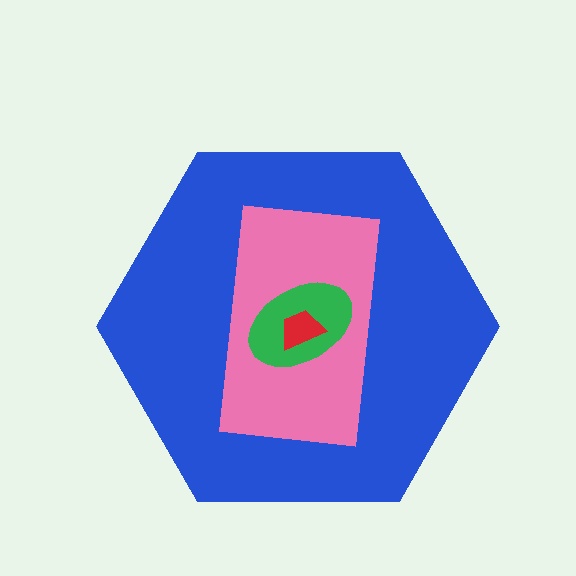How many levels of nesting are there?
4.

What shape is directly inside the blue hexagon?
The pink rectangle.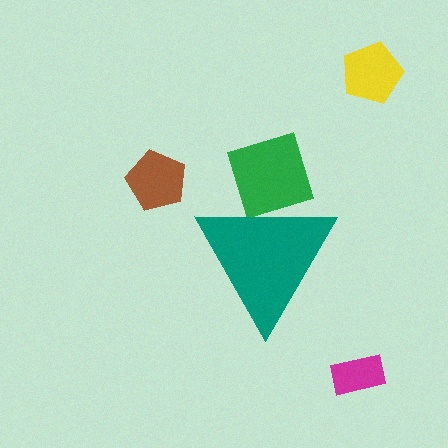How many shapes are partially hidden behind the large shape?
1 shape is partially hidden.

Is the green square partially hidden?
Yes, the green square is partially hidden behind the teal triangle.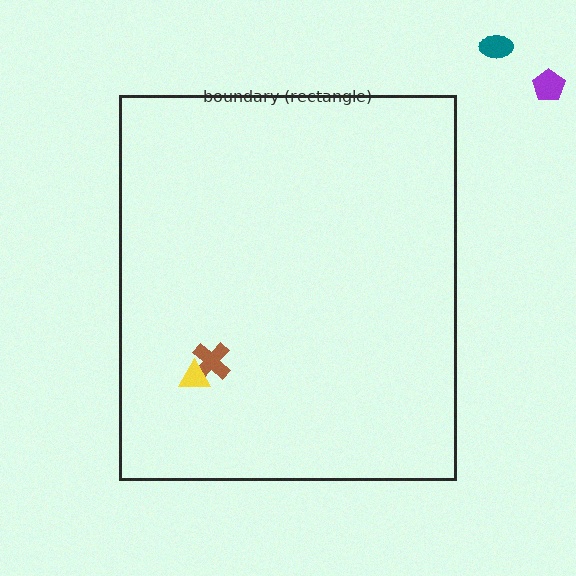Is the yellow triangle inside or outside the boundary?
Inside.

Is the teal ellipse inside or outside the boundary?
Outside.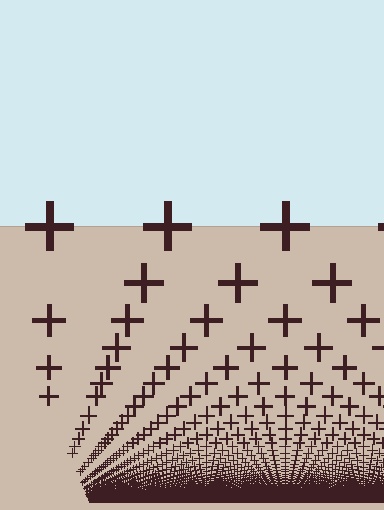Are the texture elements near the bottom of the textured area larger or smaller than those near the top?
Smaller. The gradient is inverted — elements near the bottom are smaller and denser.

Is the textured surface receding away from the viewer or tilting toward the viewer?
The surface appears to tilt toward the viewer. Texture elements get larger and sparser toward the top.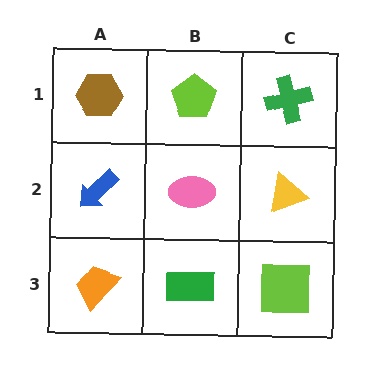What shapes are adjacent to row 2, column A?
A brown hexagon (row 1, column A), an orange trapezoid (row 3, column A), a pink ellipse (row 2, column B).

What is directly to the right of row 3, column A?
A green rectangle.